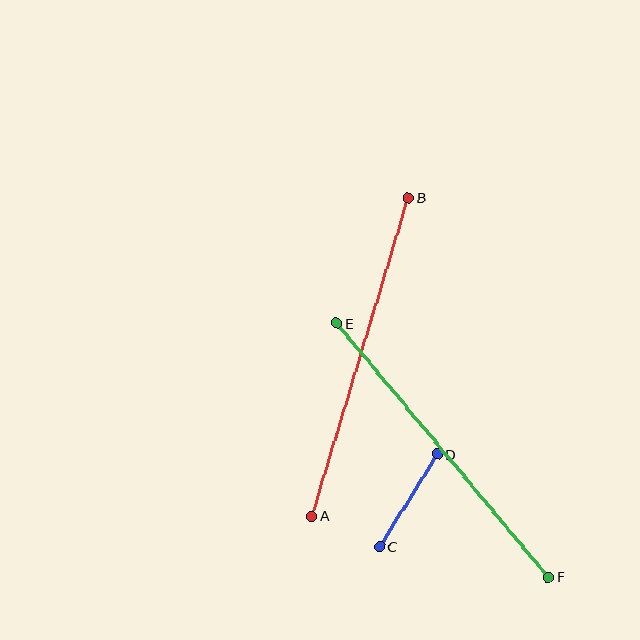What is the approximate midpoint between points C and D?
The midpoint is at approximately (408, 500) pixels.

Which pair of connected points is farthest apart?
Points A and B are farthest apart.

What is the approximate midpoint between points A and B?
The midpoint is at approximately (360, 357) pixels.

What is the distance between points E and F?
The distance is approximately 330 pixels.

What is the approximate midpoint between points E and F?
The midpoint is at approximately (442, 450) pixels.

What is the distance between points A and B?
The distance is approximately 333 pixels.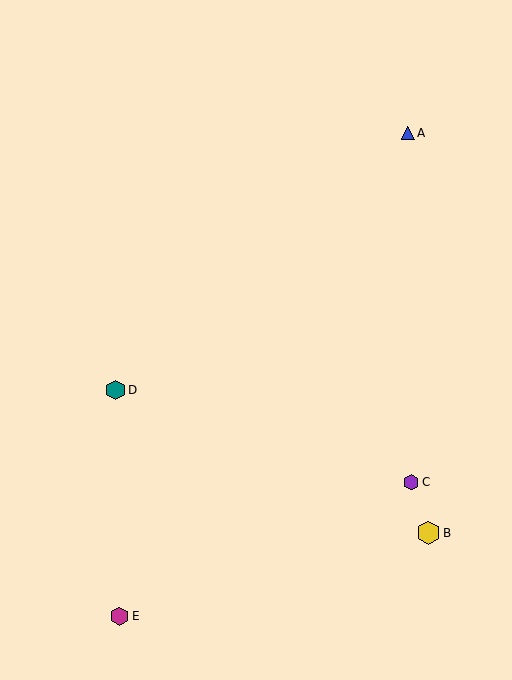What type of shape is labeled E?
Shape E is a magenta hexagon.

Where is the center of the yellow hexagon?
The center of the yellow hexagon is at (428, 533).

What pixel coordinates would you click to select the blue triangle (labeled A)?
Click at (408, 133) to select the blue triangle A.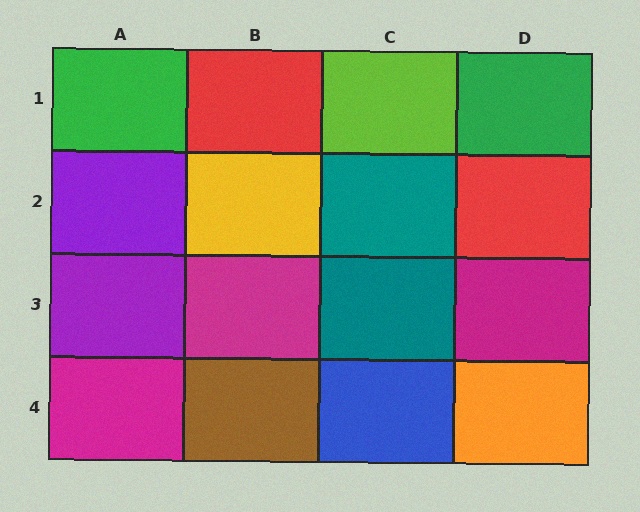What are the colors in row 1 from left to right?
Green, red, lime, green.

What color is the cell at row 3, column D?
Magenta.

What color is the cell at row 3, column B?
Magenta.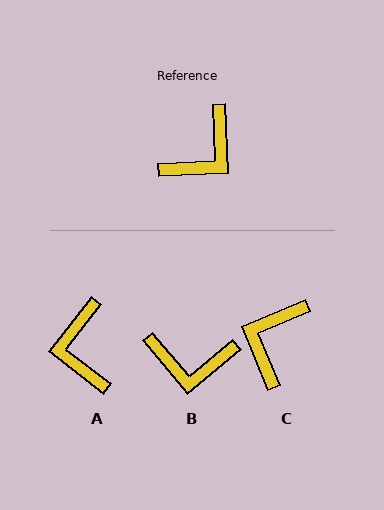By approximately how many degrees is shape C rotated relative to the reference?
Approximately 160 degrees clockwise.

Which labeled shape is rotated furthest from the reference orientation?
C, about 160 degrees away.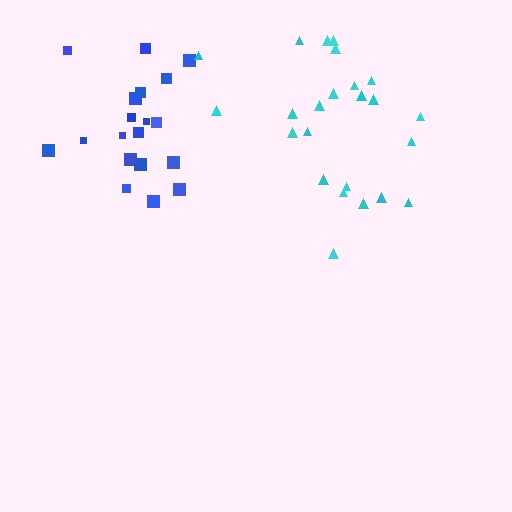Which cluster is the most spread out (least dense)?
Cyan.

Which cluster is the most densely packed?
Blue.